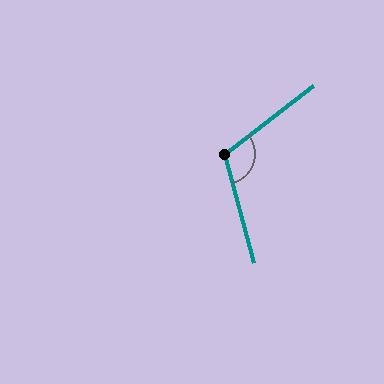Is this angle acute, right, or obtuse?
It is obtuse.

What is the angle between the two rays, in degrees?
Approximately 113 degrees.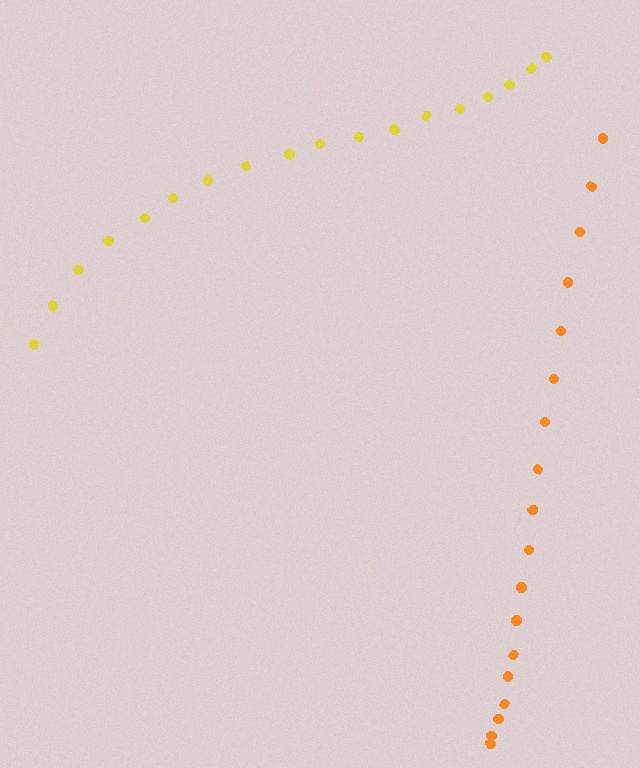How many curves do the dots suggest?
There are 2 distinct paths.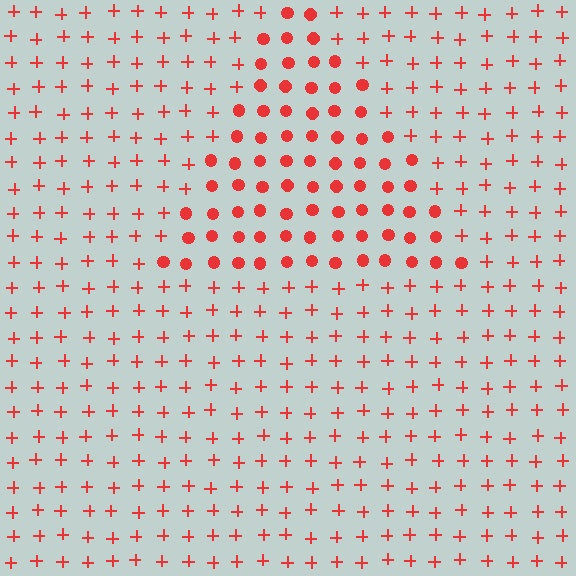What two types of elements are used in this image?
The image uses circles inside the triangle region and plus signs outside it.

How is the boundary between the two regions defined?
The boundary is defined by a change in element shape: circles inside vs. plus signs outside. All elements share the same color and spacing.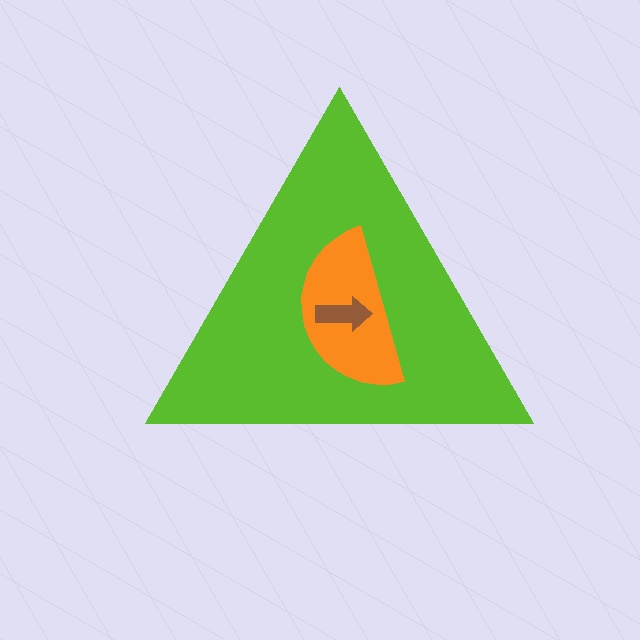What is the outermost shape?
The lime triangle.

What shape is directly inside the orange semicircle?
The brown arrow.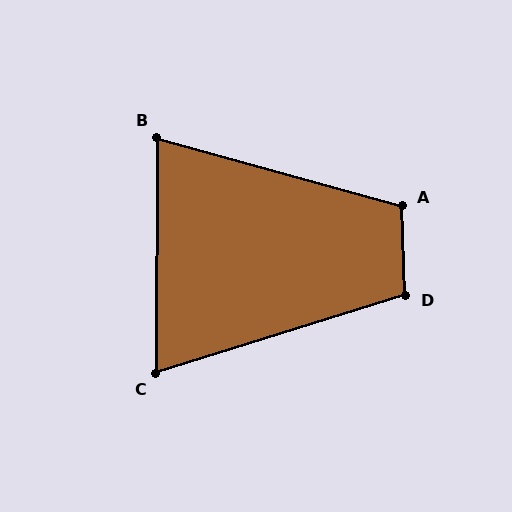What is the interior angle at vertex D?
Approximately 105 degrees (obtuse).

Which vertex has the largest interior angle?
A, at approximately 107 degrees.